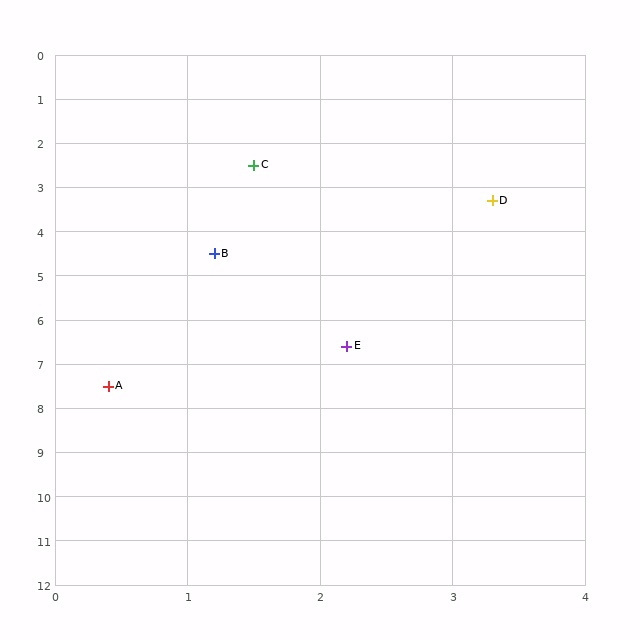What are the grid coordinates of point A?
Point A is at approximately (0.4, 7.5).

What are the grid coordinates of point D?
Point D is at approximately (3.3, 3.3).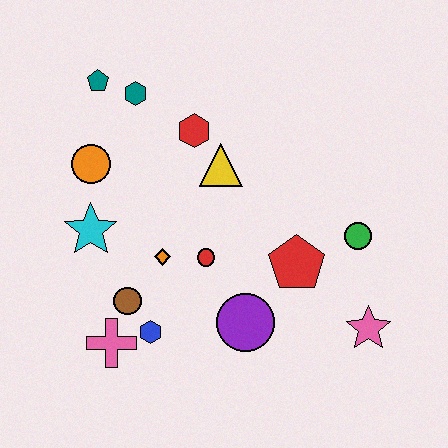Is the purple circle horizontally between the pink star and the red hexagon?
Yes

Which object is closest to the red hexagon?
The yellow triangle is closest to the red hexagon.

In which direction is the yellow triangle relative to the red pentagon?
The yellow triangle is above the red pentagon.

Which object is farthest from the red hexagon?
The pink star is farthest from the red hexagon.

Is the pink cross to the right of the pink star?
No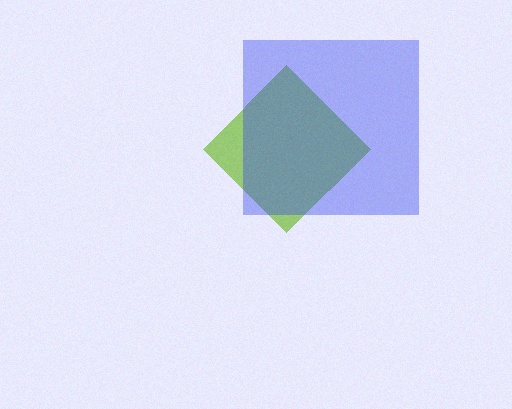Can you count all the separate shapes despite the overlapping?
Yes, there are 2 separate shapes.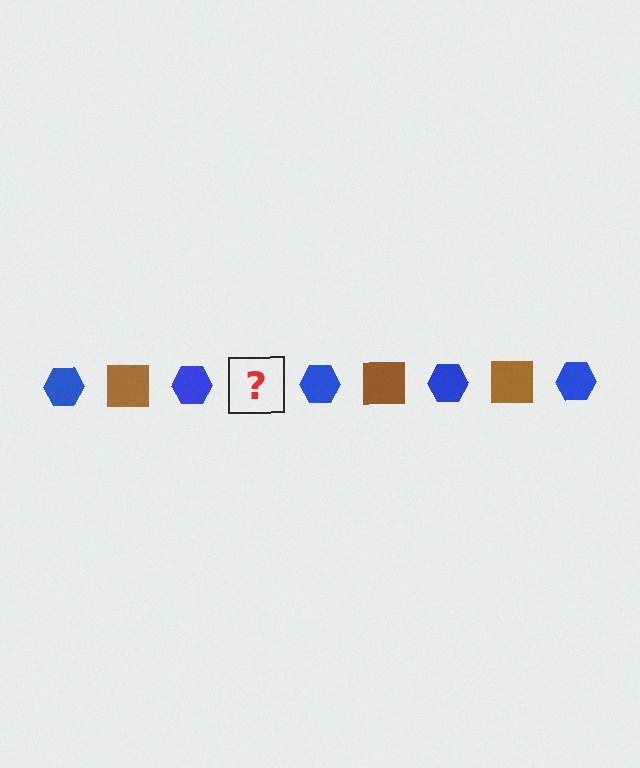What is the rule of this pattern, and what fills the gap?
The rule is that the pattern alternates between blue hexagon and brown square. The gap should be filled with a brown square.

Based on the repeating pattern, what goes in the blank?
The blank should be a brown square.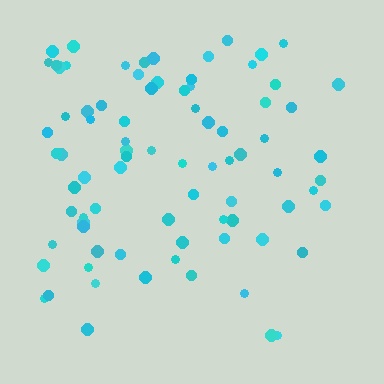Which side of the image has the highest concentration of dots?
The top.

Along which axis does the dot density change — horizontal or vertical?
Vertical.